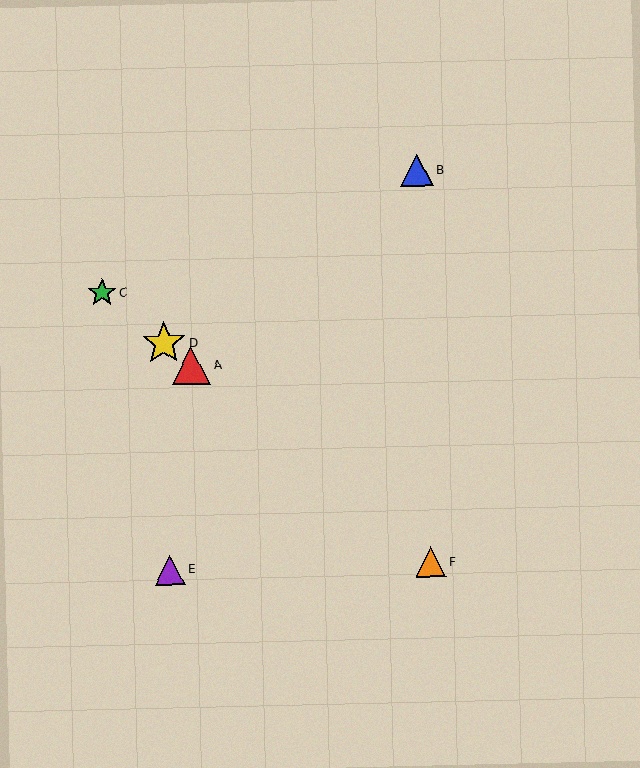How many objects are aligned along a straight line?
4 objects (A, C, D, F) are aligned along a straight line.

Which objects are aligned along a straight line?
Objects A, C, D, F are aligned along a straight line.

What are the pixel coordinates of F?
Object F is at (431, 562).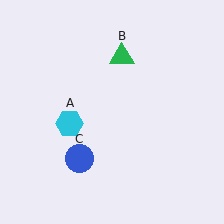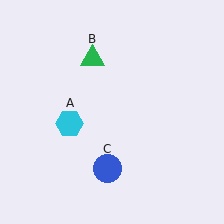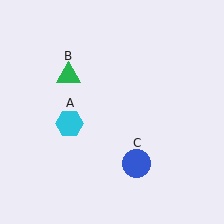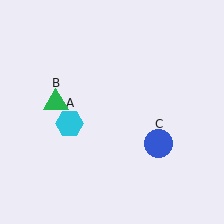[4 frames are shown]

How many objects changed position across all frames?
2 objects changed position: green triangle (object B), blue circle (object C).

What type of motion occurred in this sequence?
The green triangle (object B), blue circle (object C) rotated counterclockwise around the center of the scene.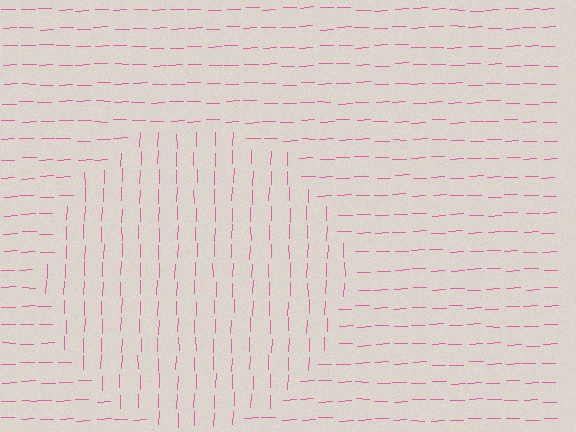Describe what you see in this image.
The image is filled with small pink line segments. A circle region in the image has lines oriented differently from the surrounding lines, creating a visible texture boundary.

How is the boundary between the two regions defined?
The boundary is defined purely by a change in line orientation (approximately 87 degrees difference). All lines are the same color and thickness.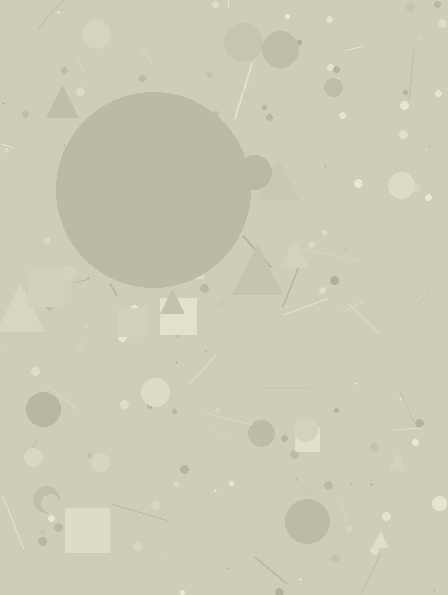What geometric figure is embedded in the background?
A circle is embedded in the background.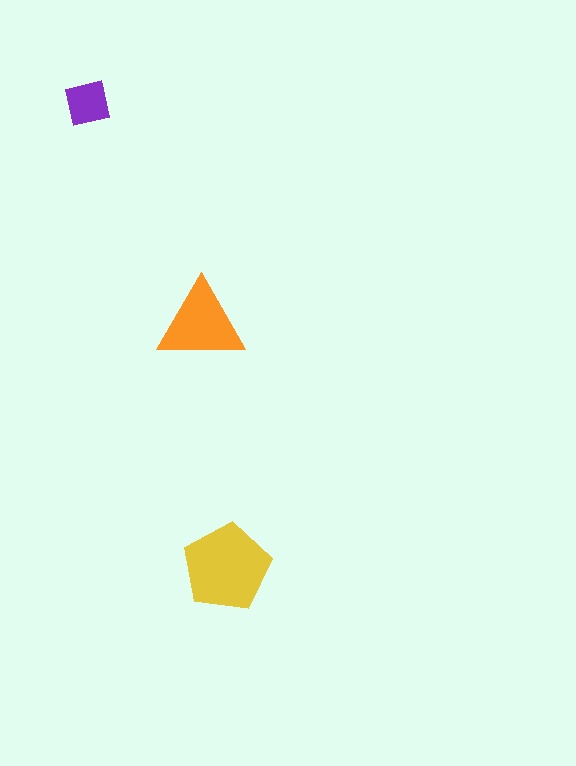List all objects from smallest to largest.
The purple square, the orange triangle, the yellow pentagon.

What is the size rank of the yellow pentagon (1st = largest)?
1st.